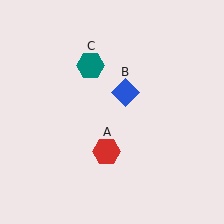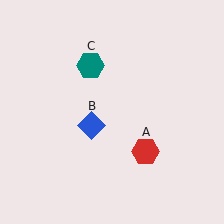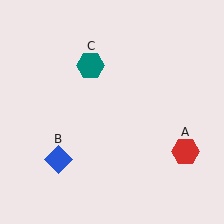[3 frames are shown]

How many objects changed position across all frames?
2 objects changed position: red hexagon (object A), blue diamond (object B).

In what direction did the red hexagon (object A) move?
The red hexagon (object A) moved right.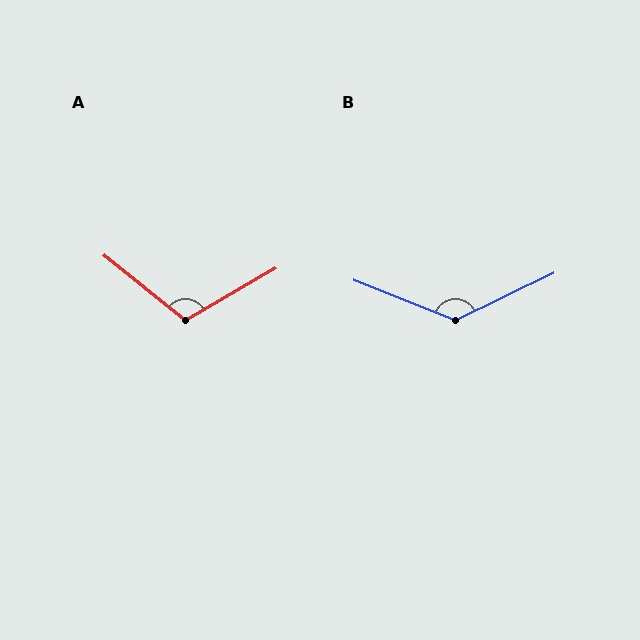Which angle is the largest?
B, at approximately 133 degrees.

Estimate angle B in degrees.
Approximately 133 degrees.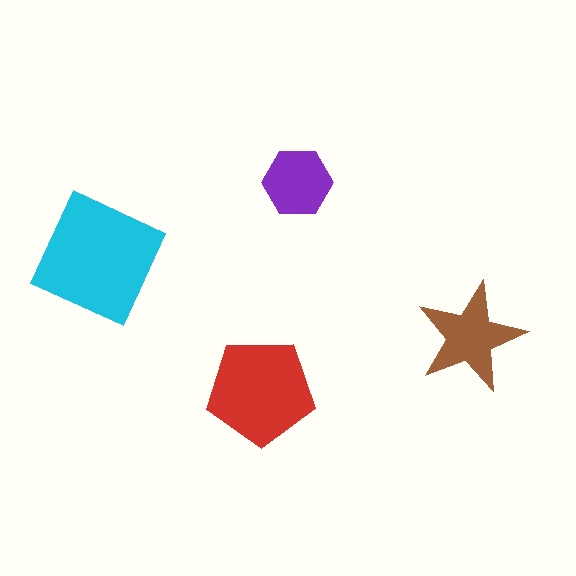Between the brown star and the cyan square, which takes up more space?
The cyan square.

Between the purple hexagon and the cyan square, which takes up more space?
The cyan square.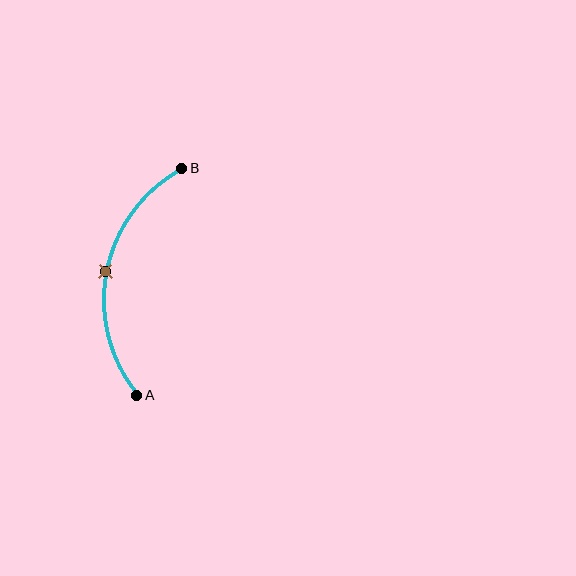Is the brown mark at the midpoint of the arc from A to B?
Yes. The brown mark lies on the arc at equal arc-length from both A and B — it is the arc midpoint.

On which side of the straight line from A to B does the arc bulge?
The arc bulges to the left of the straight line connecting A and B.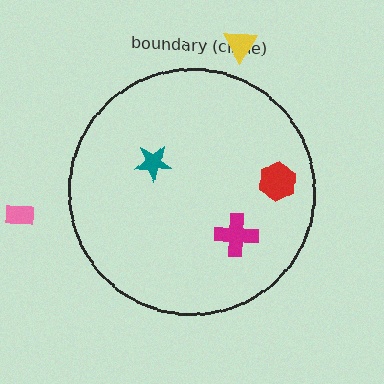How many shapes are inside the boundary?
3 inside, 2 outside.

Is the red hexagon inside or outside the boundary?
Inside.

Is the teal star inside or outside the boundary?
Inside.